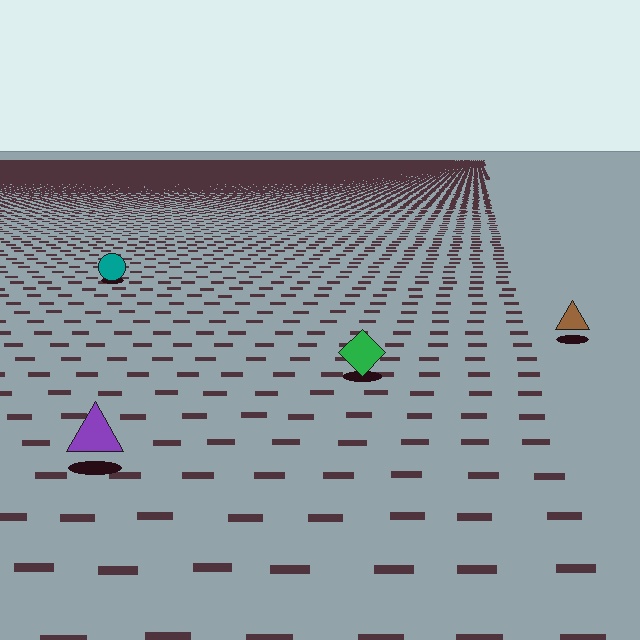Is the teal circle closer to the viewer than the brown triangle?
No. The brown triangle is closer — you can tell from the texture gradient: the ground texture is coarser near it.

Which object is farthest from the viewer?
The teal circle is farthest from the viewer. It appears smaller and the ground texture around it is denser.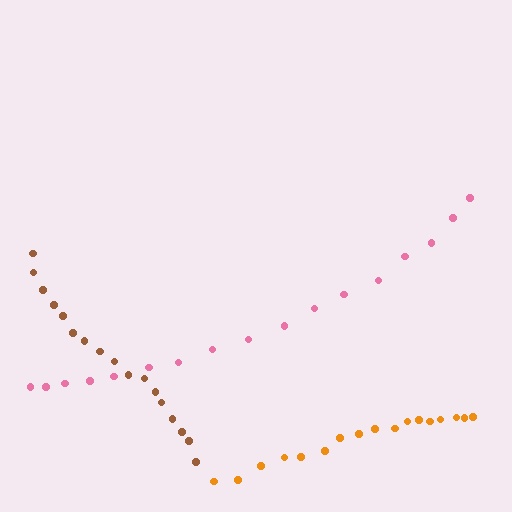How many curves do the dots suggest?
There are 3 distinct paths.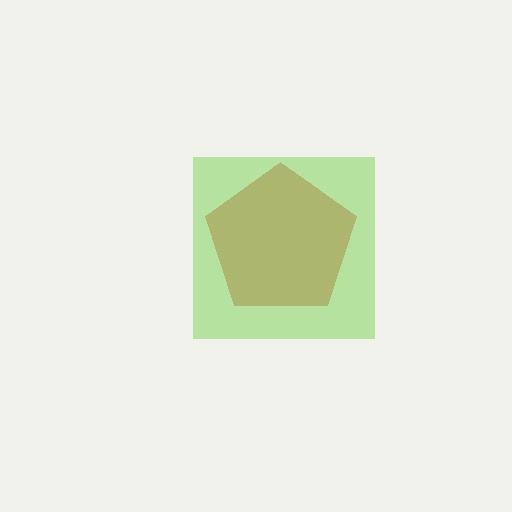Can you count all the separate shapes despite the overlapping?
Yes, there are 2 separate shapes.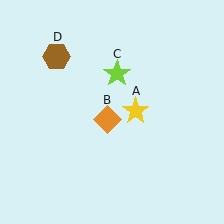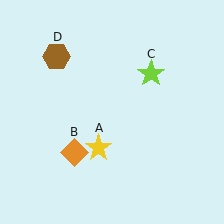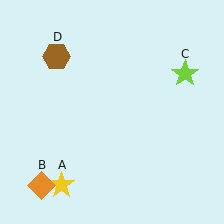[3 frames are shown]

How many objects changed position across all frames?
3 objects changed position: yellow star (object A), orange diamond (object B), lime star (object C).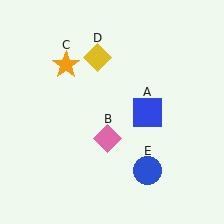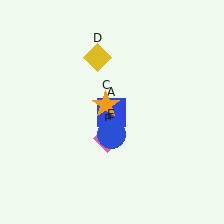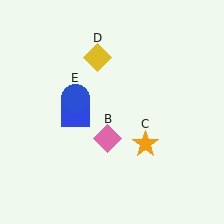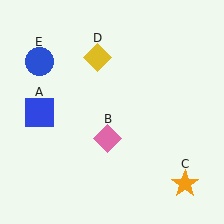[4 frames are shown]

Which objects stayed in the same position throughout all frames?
Pink diamond (object B) and yellow diamond (object D) remained stationary.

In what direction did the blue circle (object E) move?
The blue circle (object E) moved up and to the left.